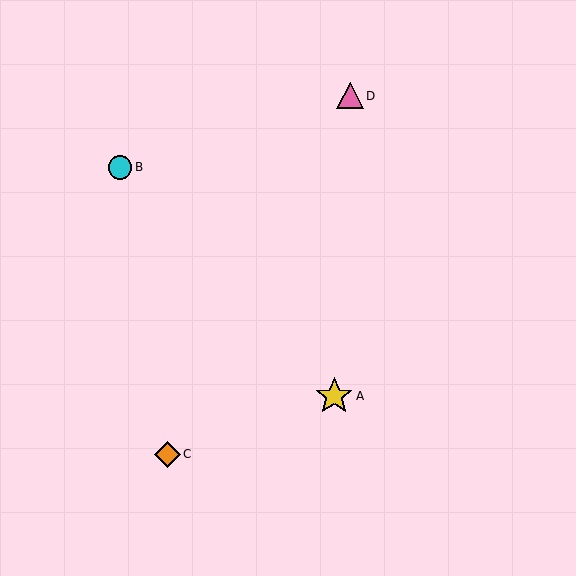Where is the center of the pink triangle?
The center of the pink triangle is at (350, 96).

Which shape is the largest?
The yellow star (labeled A) is the largest.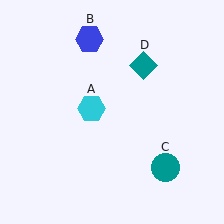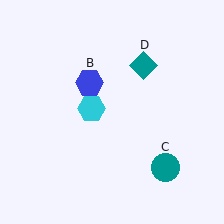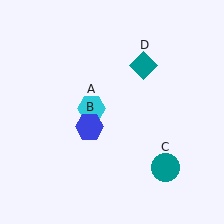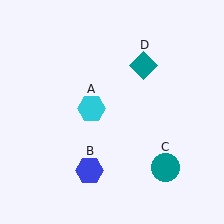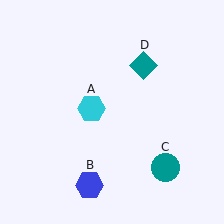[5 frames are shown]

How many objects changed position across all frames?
1 object changed position: blue hexagon (object B).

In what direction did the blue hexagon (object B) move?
The blue hexagon (object B) moved down.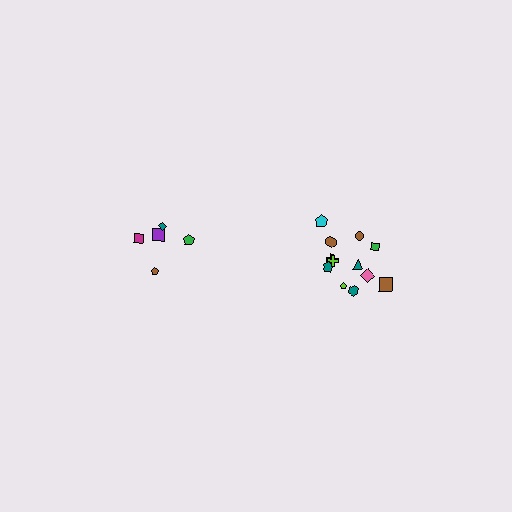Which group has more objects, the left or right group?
The right group.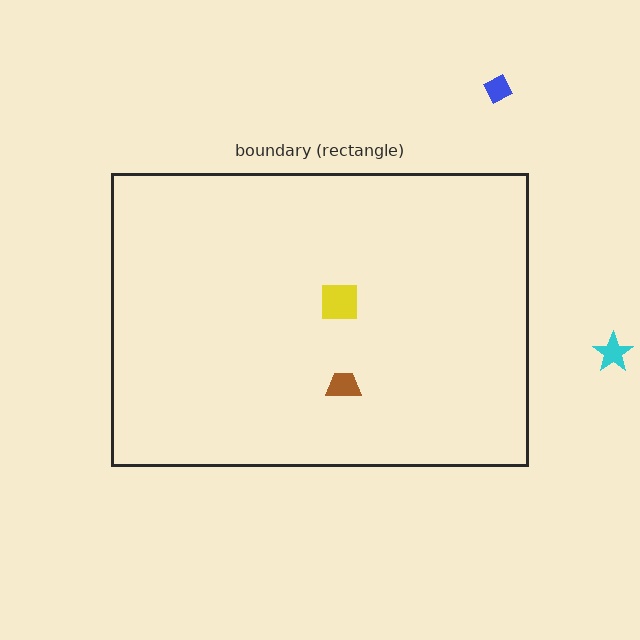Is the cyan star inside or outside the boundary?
Outside.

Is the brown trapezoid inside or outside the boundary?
Inside.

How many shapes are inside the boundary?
2 inside, 2 outside.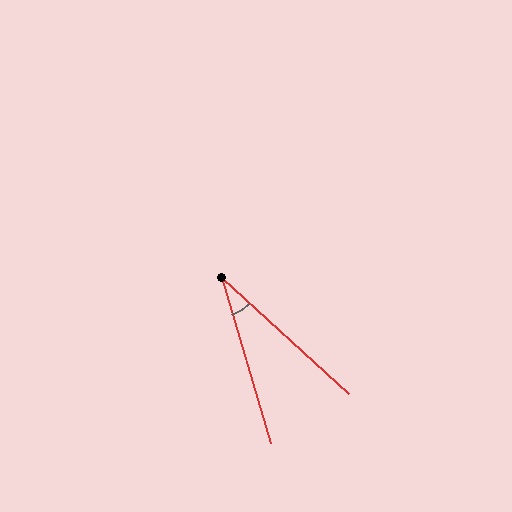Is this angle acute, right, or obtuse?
It is acute.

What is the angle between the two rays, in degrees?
Approximately 31 degrees.